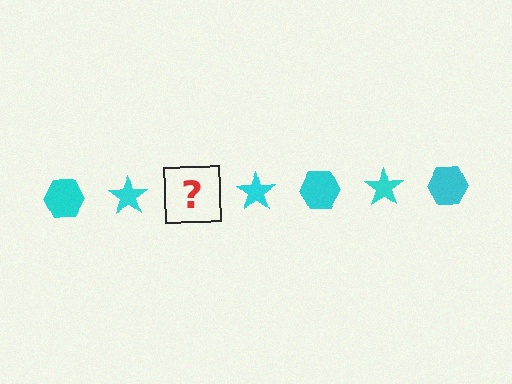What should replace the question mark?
The question mark should be replaced with a cyan hexagon.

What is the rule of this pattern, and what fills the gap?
The rule is that the pattern cycles through hexagon, star shapes in cyan. The gap should be filled with a cyan hexagon.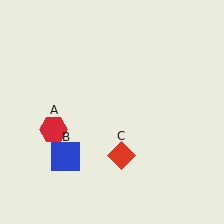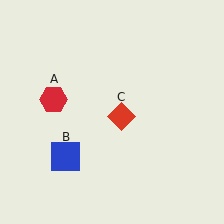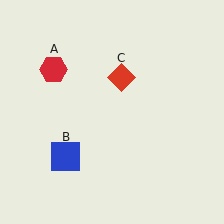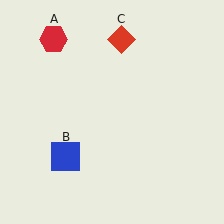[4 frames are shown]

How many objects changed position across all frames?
2 objects changed position: red hexagon (object A), red diamond (object C).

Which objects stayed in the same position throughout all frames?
Blue square (object B) remained stationary.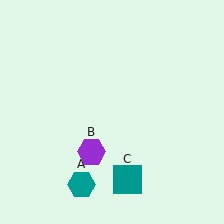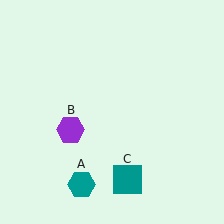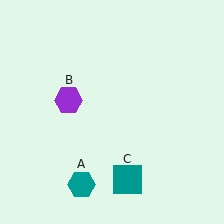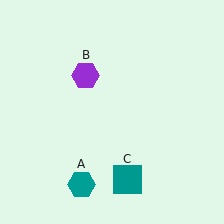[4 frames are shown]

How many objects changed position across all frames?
1 object changed position: purple hexagon (object B).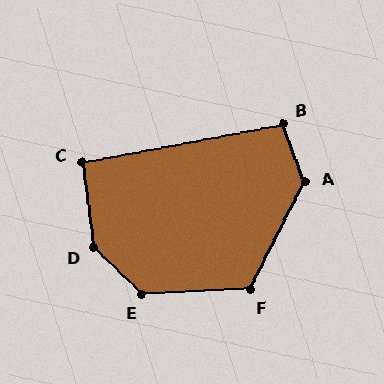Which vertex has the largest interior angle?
D, at approximately 141 degrees.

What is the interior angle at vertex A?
Approximately 132 degrees (obtuse).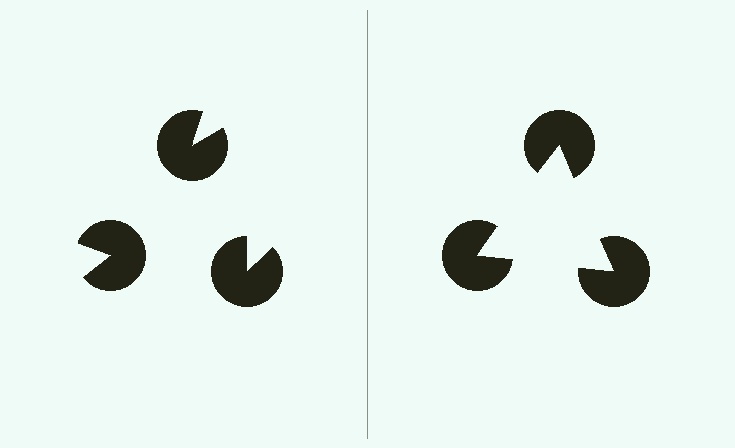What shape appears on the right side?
An illusory triangle.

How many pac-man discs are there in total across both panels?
6 — 3 on each side.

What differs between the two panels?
The pac-man discs are positioned identically on both sides; only the wedge orientations differ. On the right they align to a triangle; on the left they are misaligned.